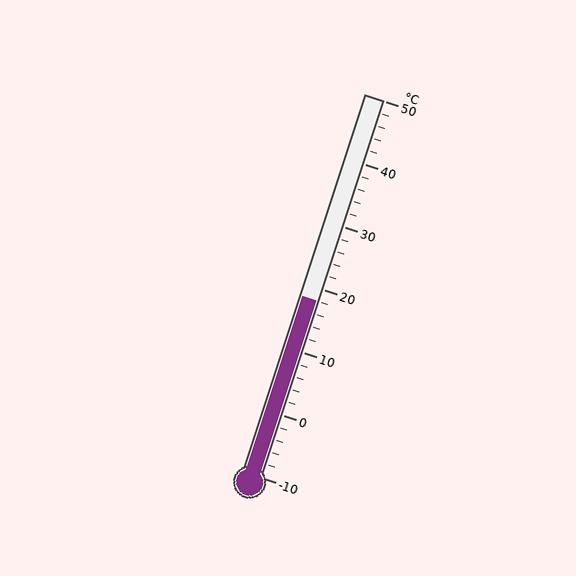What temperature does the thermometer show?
The thermometer shows approximately 18°C.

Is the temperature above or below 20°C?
The temperature is below 20°C.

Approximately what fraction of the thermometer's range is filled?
The thermometer is filled to approximately 45% of its range.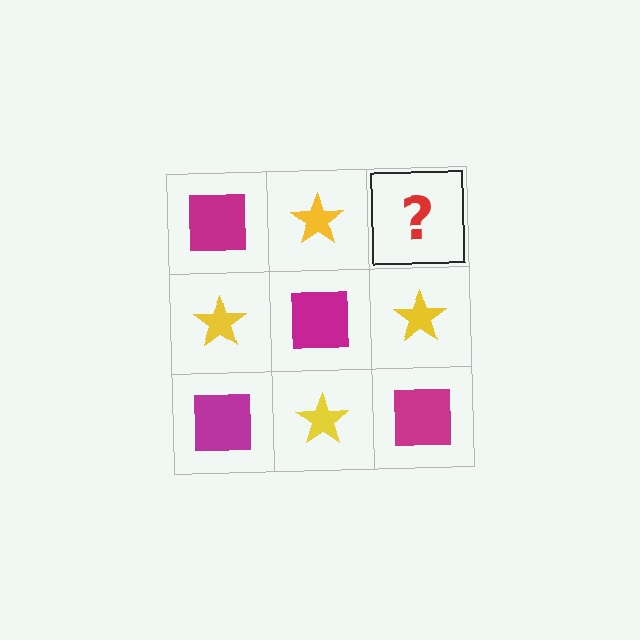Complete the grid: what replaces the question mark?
The question mark should be replaced with a magenta square.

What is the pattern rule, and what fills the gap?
The rule is that it alternates magenta square and yellow star in a checkerboard pattern. The gap should be filled with a magenta square.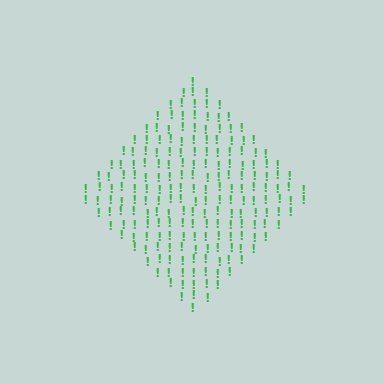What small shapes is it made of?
It is made of small exclamation marks.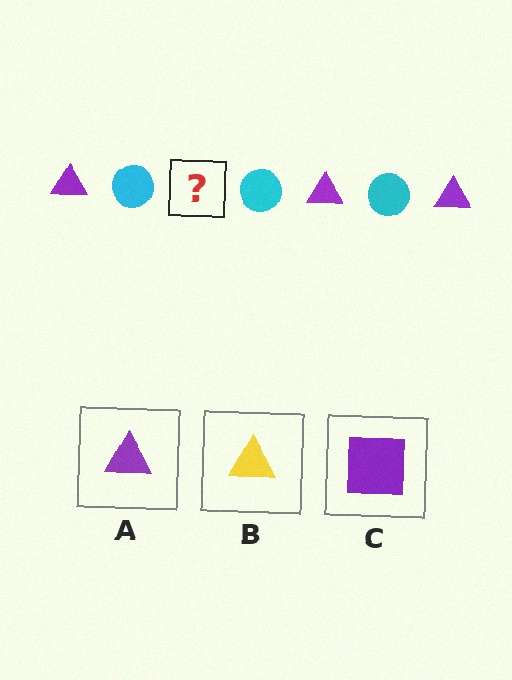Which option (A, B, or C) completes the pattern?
A.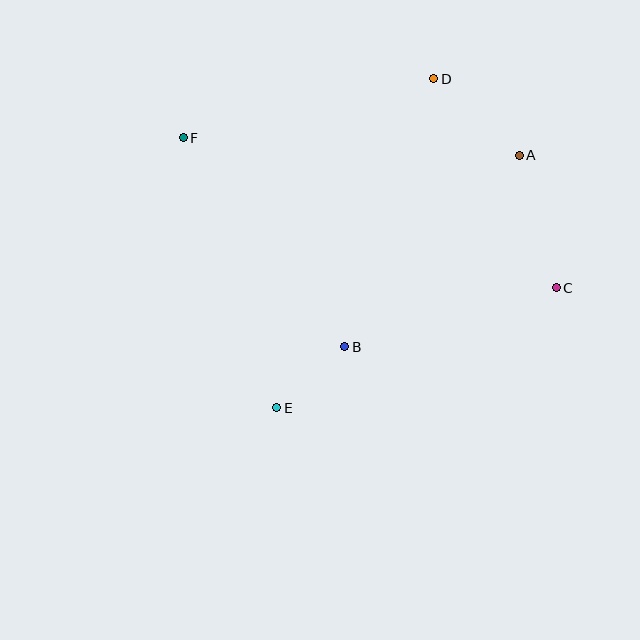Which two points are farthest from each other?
Points C and F are farthest from each other.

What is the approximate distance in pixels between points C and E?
The distance between C and E is approximately 304 pixels.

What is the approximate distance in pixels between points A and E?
The distance between A and E is approximately 350 pixels.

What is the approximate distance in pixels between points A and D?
The distance between A and D is approximately 115 pixels.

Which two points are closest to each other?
Points B and E are closest to each other.